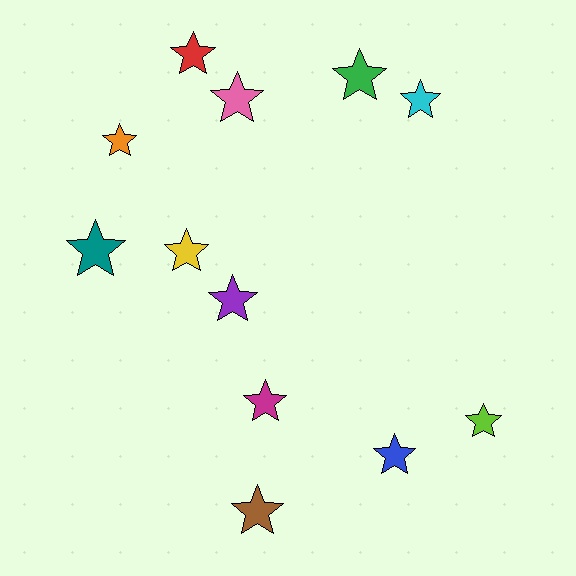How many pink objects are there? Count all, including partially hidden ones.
There is 1 pink object.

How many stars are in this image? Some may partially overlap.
There are 12 stars.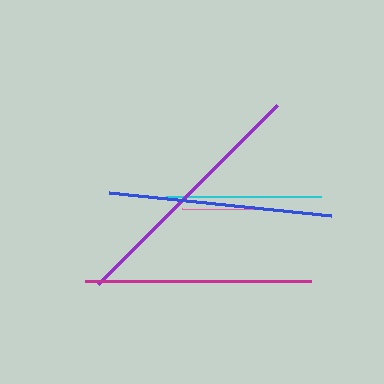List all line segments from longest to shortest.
From longest to shortest: purple, magenta, blue, cyan, pink.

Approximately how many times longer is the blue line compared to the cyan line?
The blue line is approximately 1.4 times the length of the cyan line.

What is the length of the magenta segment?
The magenta segment is approximately 226 pixels long.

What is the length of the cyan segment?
The cyan segment is approximately 155 pixels long.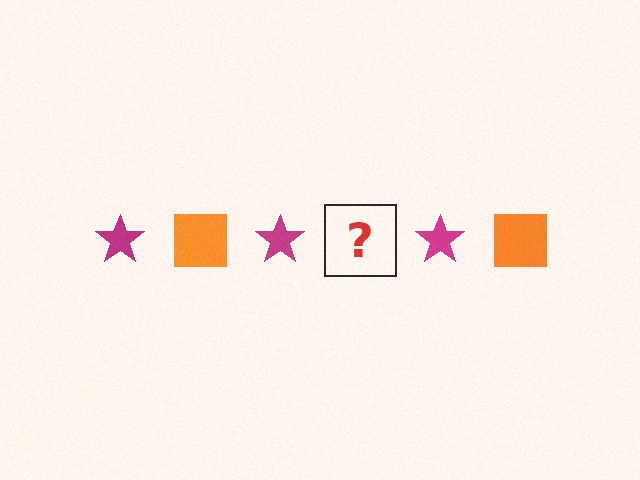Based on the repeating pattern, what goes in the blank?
The blank should be an orange square.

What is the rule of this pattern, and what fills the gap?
The rule is that the pattern alternates between magenta star and orange square. The gap should be filled with an orange square.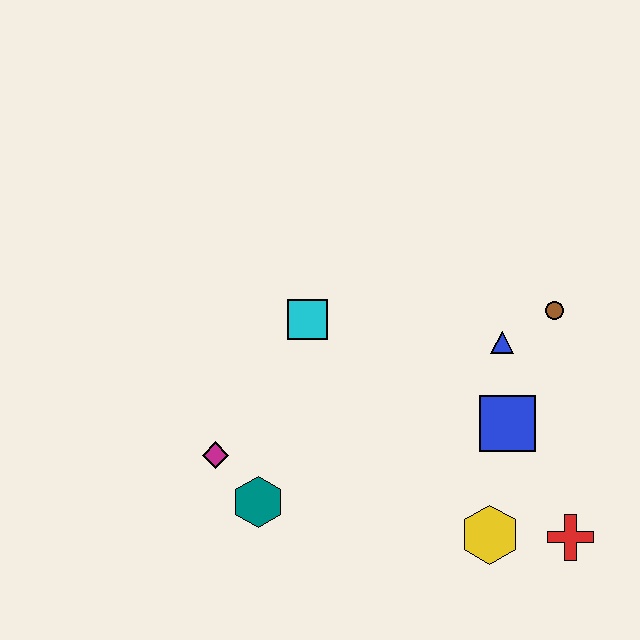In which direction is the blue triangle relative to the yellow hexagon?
The blue triangle is above the yellow hexagon.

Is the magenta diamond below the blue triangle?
Yes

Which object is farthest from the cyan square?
The red cross is farthest from the cyan square.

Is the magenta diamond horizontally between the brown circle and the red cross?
No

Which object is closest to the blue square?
The blue triangle is closest to the blue square.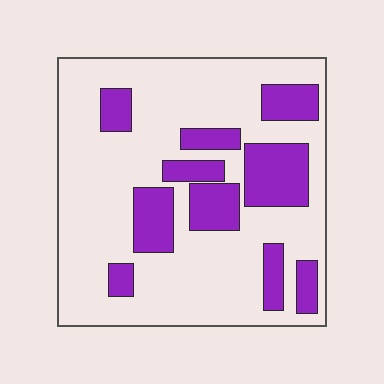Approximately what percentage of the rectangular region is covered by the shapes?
Approximately 25%.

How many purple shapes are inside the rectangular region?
10.